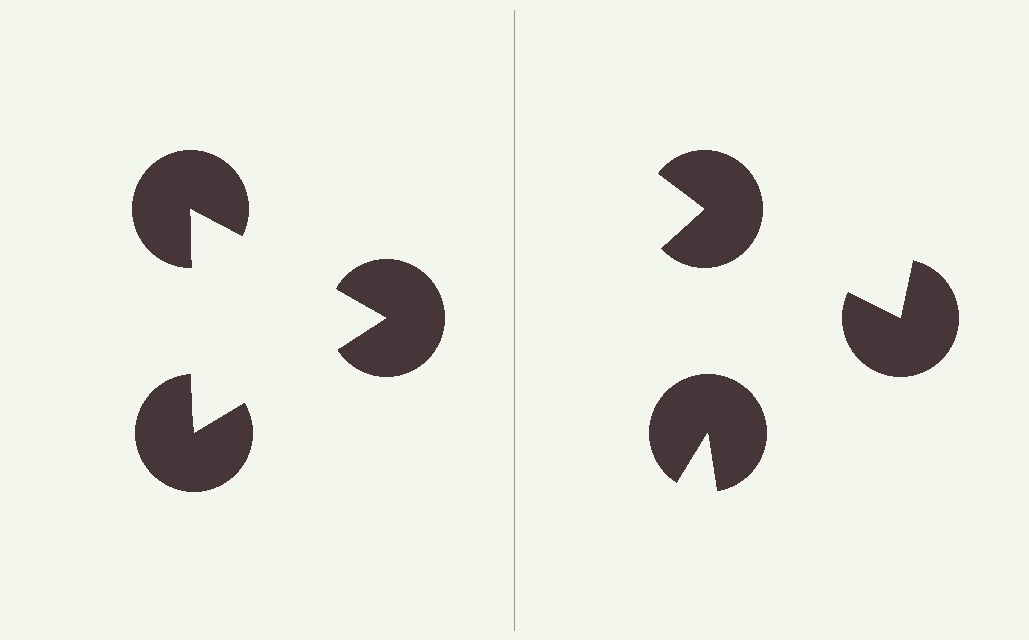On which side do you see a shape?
An illusory triangle appears on the left side. On the right side the wedge cuts are rotated, so no coherent shape forms.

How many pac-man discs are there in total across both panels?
6 — 3 on each side.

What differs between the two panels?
The pac-man discs are positioned identically on both sides; only the wedge orientations differ. On the left they align to a triangle; on the right they are misaligned.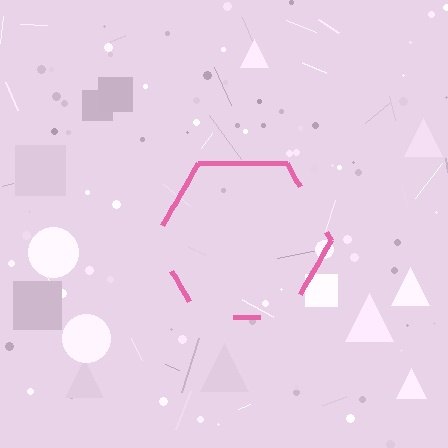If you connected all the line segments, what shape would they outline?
They would outline a hexagon.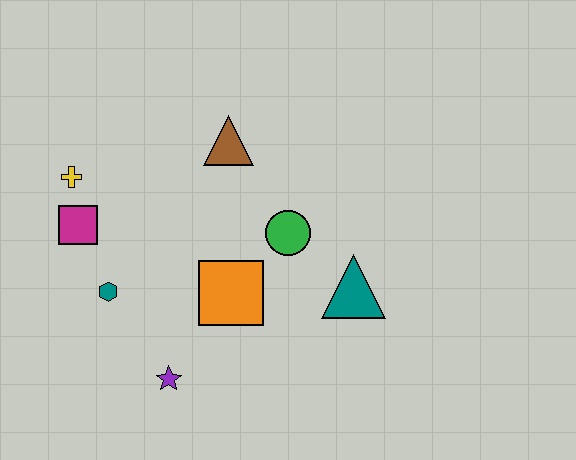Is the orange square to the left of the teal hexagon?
No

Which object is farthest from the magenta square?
The teal triangle is farthest from the magenta square.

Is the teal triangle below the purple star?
No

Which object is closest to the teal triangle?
The green circle is closest to the teal triangle.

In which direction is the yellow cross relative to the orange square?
The yellow cross is to the left of the orange square.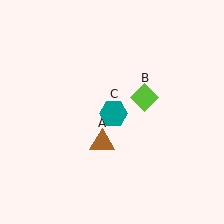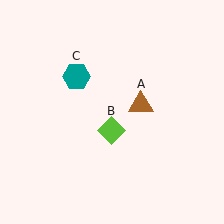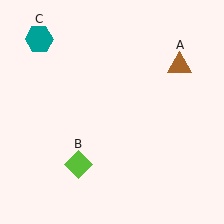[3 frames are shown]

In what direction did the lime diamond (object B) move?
The lime diamond (object B) moved down and to the left.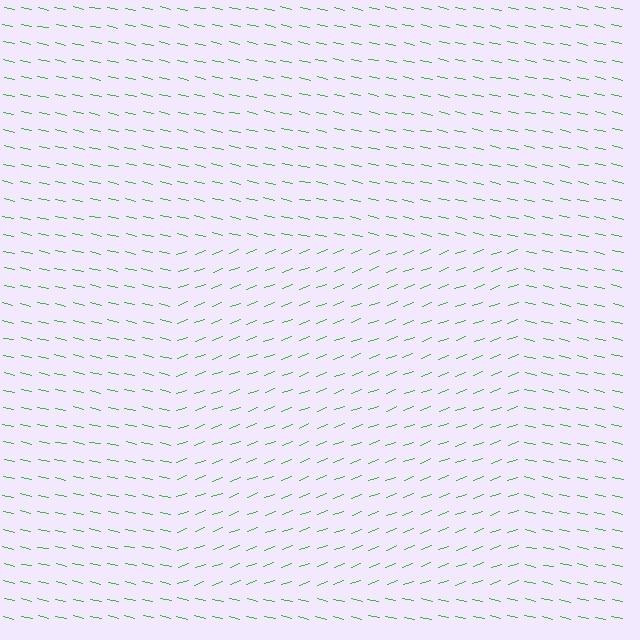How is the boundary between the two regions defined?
The boundary is defined purely by a change in line orientation (approximately 33 degrees difference). All lines are the same color and thickness.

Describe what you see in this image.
The image is filled with small green line segments. A rectangle region in the image has lines oriented differently from the surrounding lines, creating a visible texture boundary.